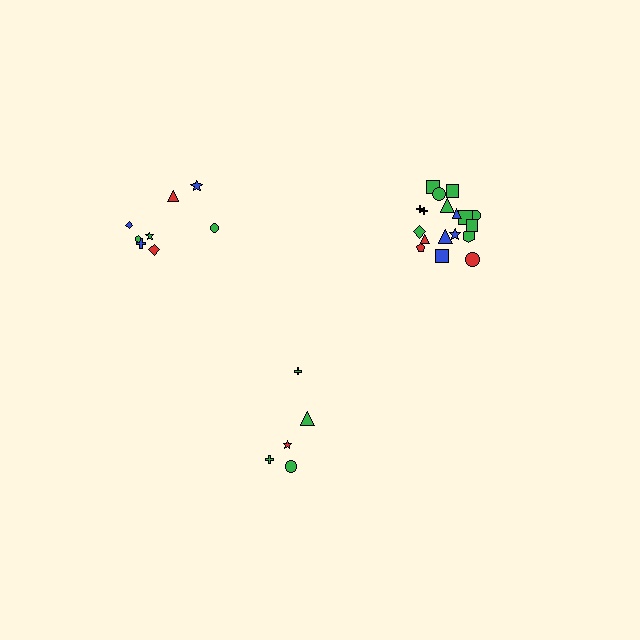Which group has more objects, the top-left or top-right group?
The top-right group.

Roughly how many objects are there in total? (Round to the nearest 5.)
Roughly 30 objects in total.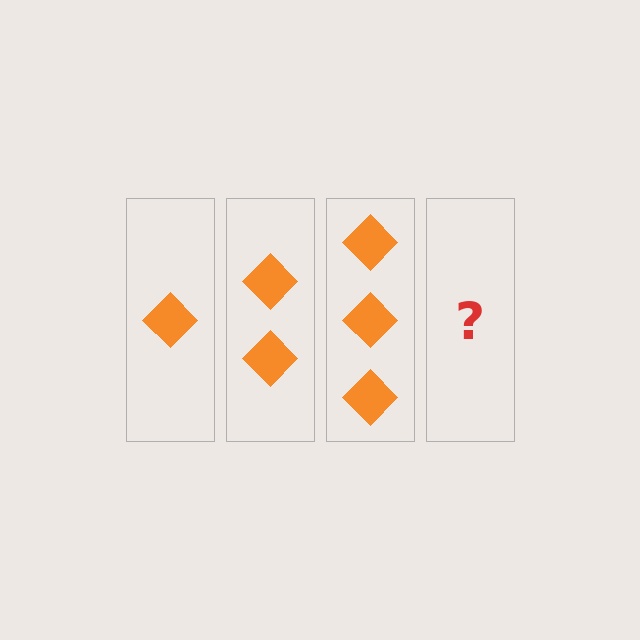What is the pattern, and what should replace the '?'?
The pattern is that each step adds one more diamond. The '?' should be 4 diamonds.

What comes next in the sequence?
The next element should be 4 diamonds.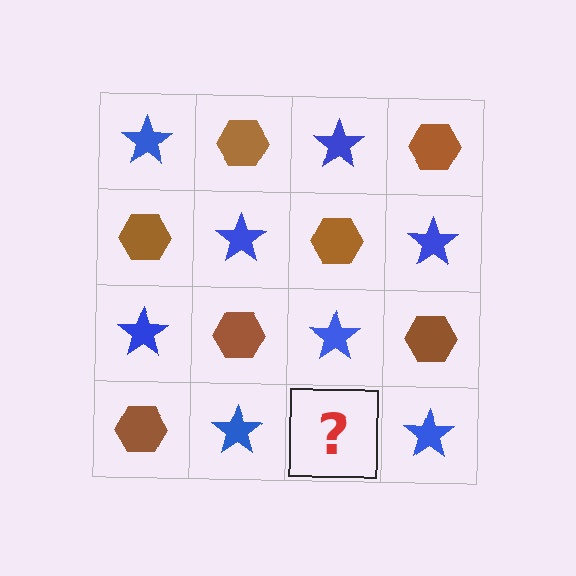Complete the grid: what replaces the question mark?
The question mark should be replaced with a brown hexagon.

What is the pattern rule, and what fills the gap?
The rule is that it alternates blue star and brown hexagon in a checkerboard pattern. The gap should be filled with a brown hexagon.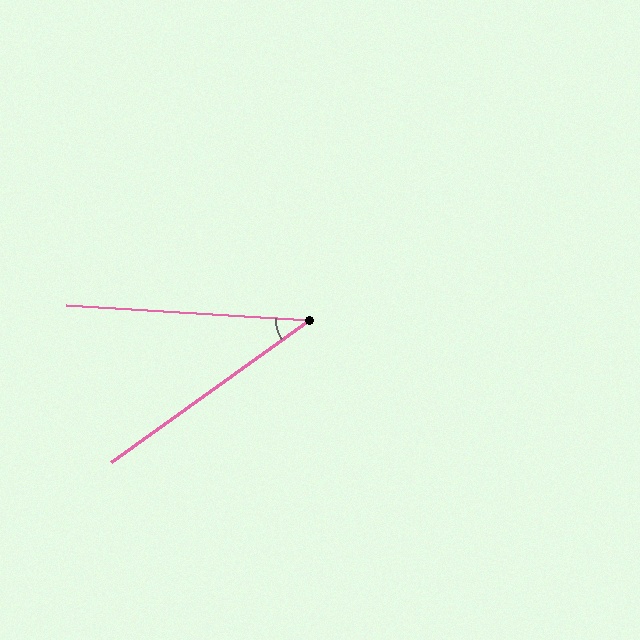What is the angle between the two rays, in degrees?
Approximately 39 degrees.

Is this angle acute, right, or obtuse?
It is acute.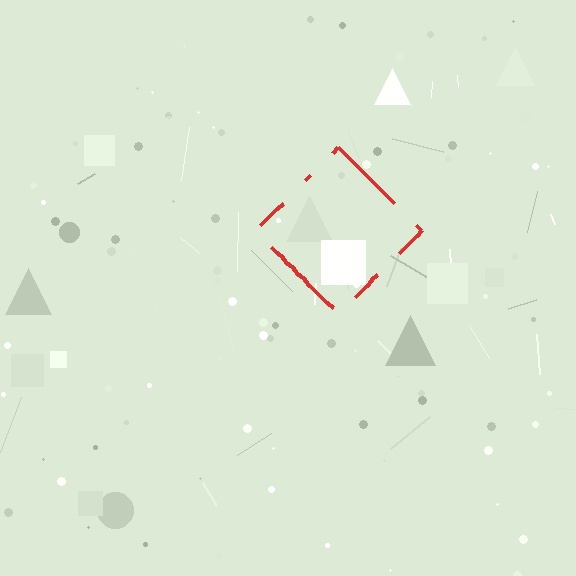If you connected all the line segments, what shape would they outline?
They would outline a diamond.